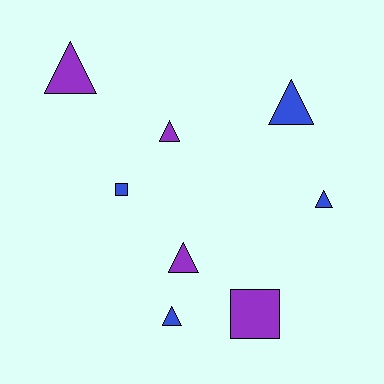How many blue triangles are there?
There are 3 blue triangles.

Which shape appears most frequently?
Triangle, with 6 objects.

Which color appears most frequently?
Blue, with 4 objects.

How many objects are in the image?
There are 8 objects.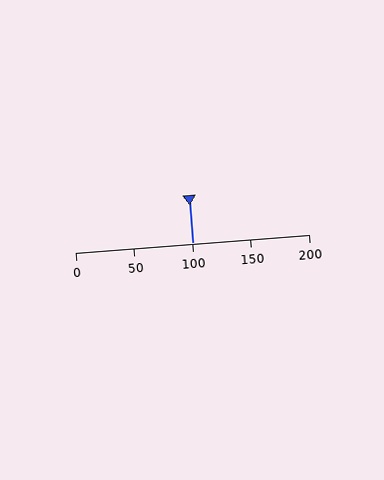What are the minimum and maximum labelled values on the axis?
The axis runs from 0 to 200.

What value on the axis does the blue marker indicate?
The marker indicates approximately 100.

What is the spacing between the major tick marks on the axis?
The major ticks are spaced 50 apart.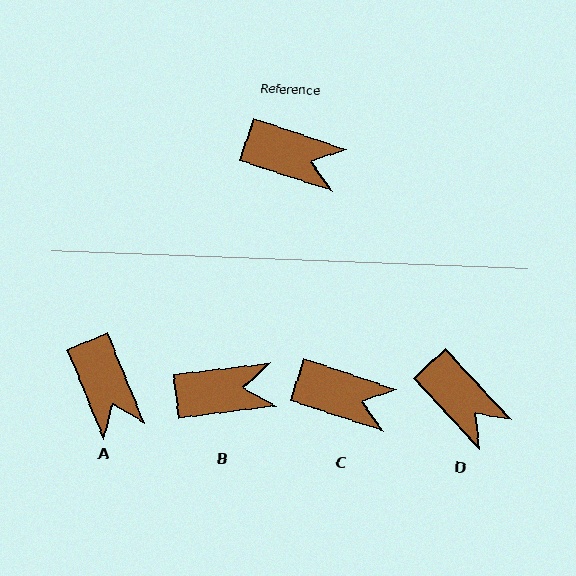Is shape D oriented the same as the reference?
No, it is off by about 29 degrees.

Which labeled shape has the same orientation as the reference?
C.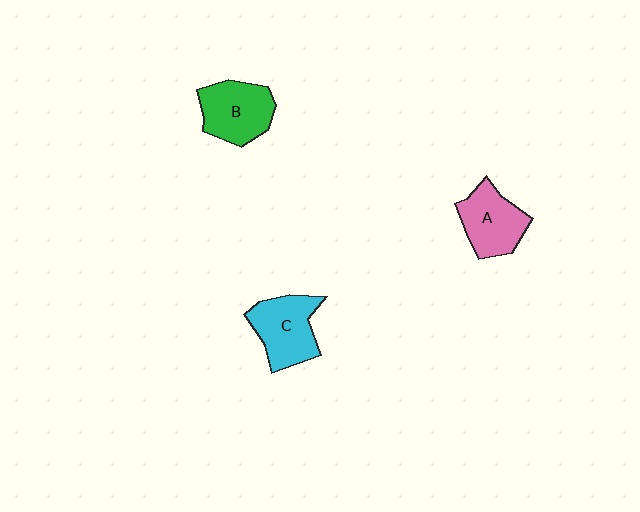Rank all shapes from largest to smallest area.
From largest to smallest: C (cyan), B (green), A (pink).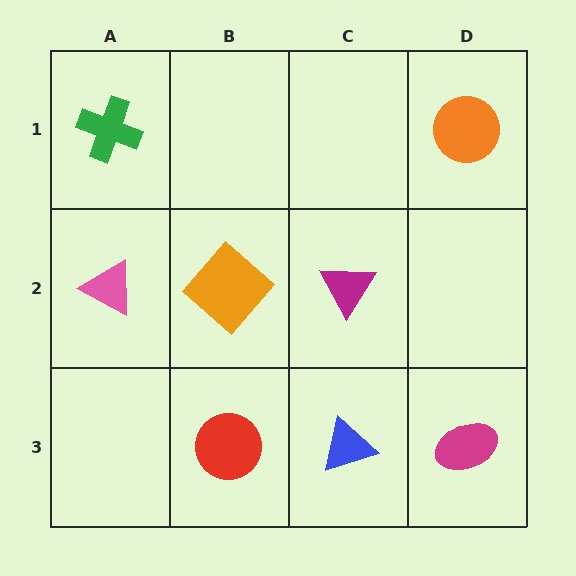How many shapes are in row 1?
2 shapes.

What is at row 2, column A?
A pink triangle.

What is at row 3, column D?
A magenta ellipse.